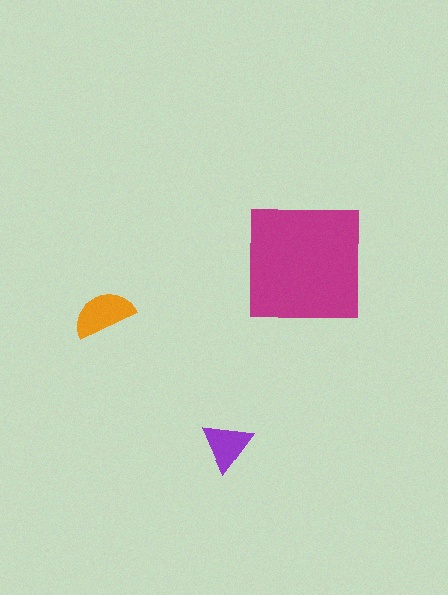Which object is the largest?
The magenta square.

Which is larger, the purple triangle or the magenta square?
The magenta square.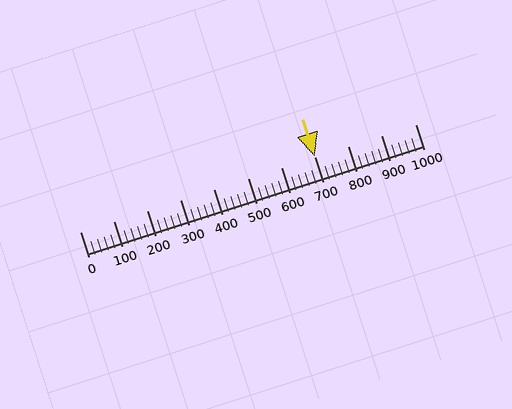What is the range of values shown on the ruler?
The ruler shows values from 0 to 1000.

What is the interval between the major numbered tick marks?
The major tick marks are spaced 100 units apart.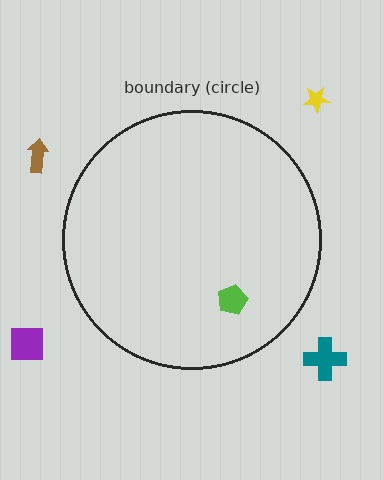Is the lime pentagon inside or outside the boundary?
Inside.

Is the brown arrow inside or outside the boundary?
Outside.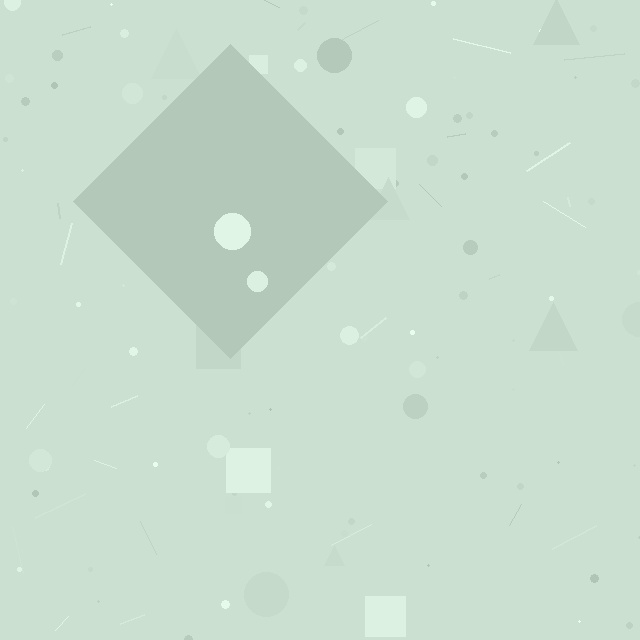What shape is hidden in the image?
A diamond is hidden in the image.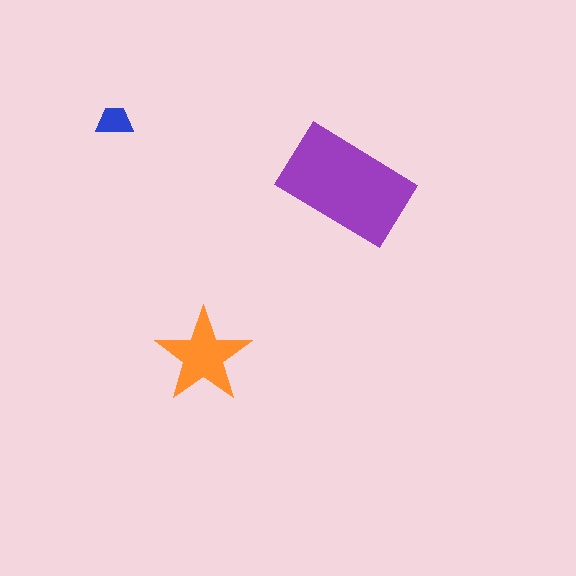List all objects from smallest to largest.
The blue trapezoid, the orange star, the purple rectangle.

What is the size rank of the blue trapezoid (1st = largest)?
3rd.